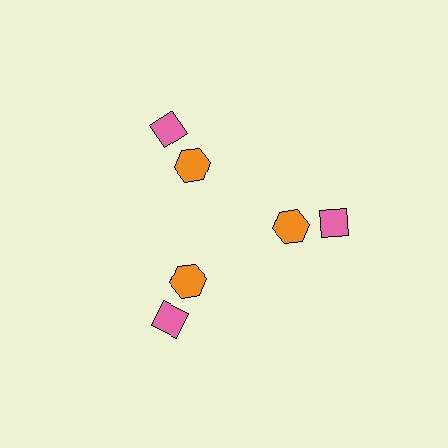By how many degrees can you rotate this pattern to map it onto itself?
The pattern maps onto itself every 120 degrees of rotation.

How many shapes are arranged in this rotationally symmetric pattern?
There are 6 shapes, arranged in 3 groups of 2.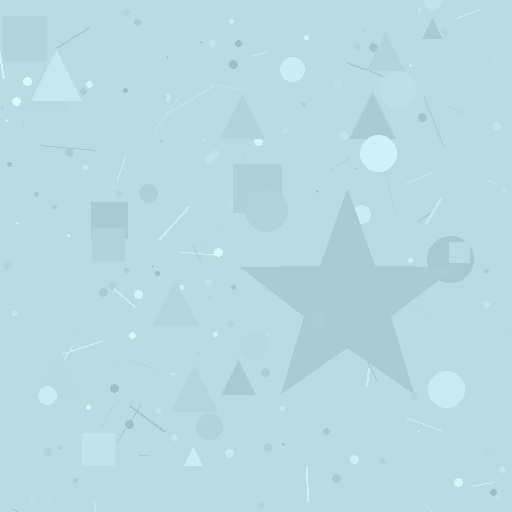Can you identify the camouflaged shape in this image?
The camouflaged shape is a star.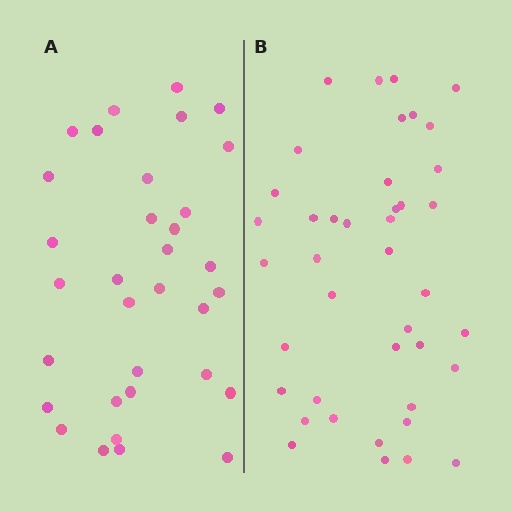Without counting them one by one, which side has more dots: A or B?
Region B (the right region) has more dots.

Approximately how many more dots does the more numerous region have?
Region B has roughly 8 or so more dots than region A.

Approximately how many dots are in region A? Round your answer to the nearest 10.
About 30 dots. (The exact count is 33, which rounds to 30.)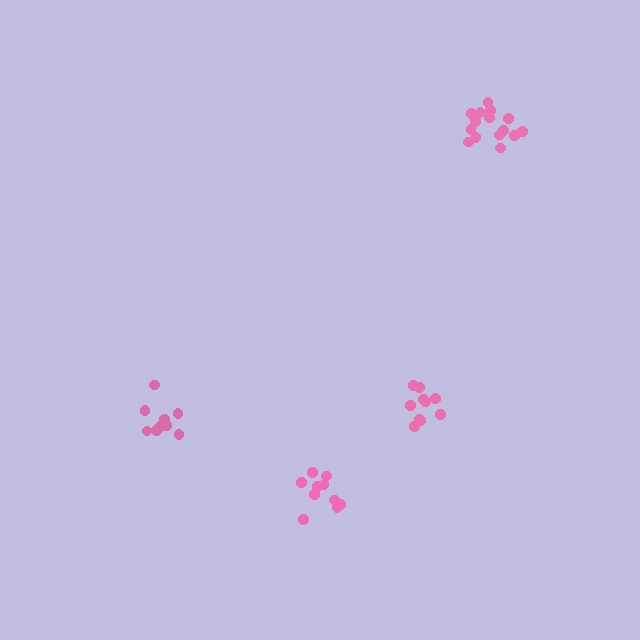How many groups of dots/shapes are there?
There are 4 groups.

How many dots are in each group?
Group 1: 15 dots, Group 2: 10 dots, Group 3: 10 dots, Group 4: 10 dots (45 total).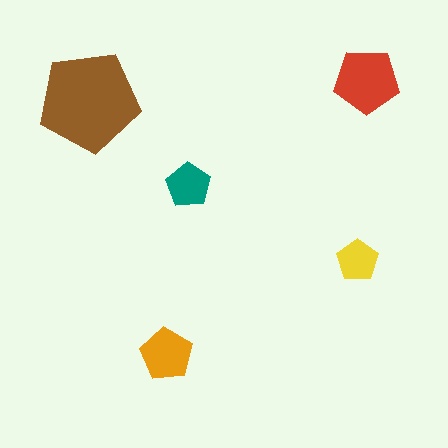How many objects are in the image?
There are 5 objects in the image.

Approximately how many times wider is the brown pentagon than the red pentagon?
About 1.5 times wider.